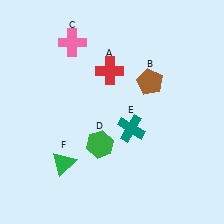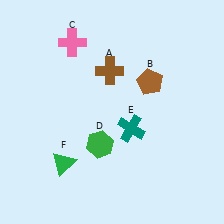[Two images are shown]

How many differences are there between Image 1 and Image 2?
There is 1 difference between the two images.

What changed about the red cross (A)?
In Image 1, A is red. In Image 2, it changed to brown.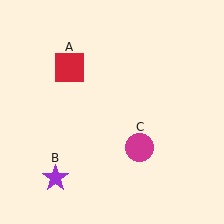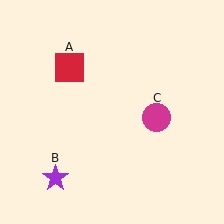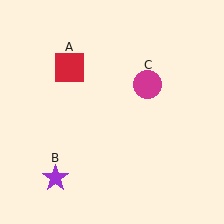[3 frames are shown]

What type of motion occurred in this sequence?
The magenta circle (object C) rotated counterclockwise around the center of the scene.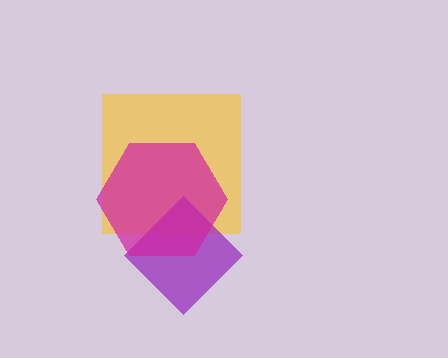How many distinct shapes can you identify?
There are 3 distinct shapes: a yellow square, a purple diamond, a magenta hexagon.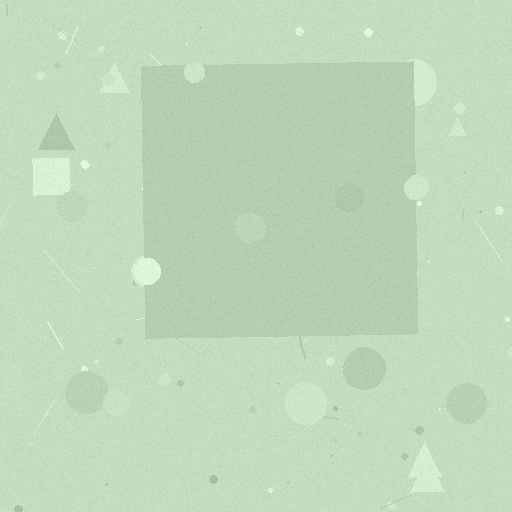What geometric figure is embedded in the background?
A square is embedded in the background.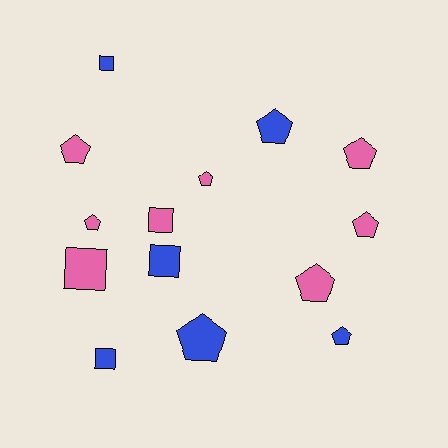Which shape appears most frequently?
Pentagon, with 9 objects.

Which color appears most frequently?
Pink, with 8 objects.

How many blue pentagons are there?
There are 3 blue pentagons.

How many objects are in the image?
There are 14 objects.